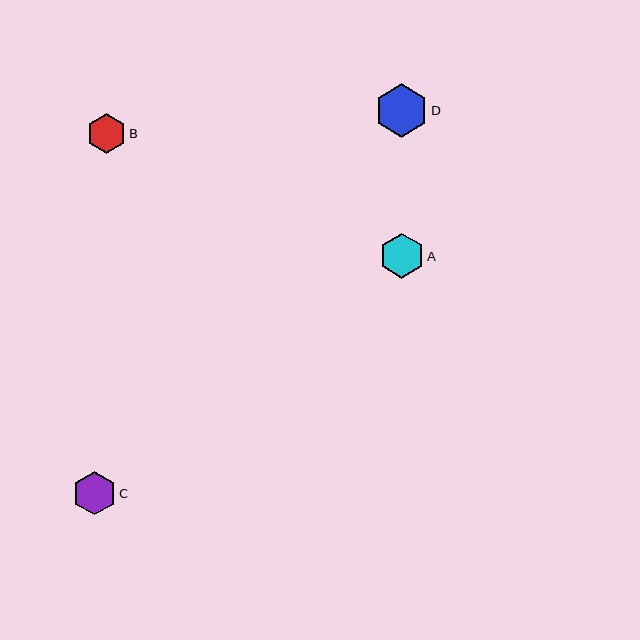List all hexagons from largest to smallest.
From largest to smallest: D, A, C, B.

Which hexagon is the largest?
Hexagon D is the largest with a size of approximately 53 pixels.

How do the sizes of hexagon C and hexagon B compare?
Hexagon C and hexagon B are approximately the same size.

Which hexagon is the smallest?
Hexagon B is the smallest with a size of approximately 40 pixels.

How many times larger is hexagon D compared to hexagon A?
Hexagon D is approximately 1.2 times the size of hexagon A.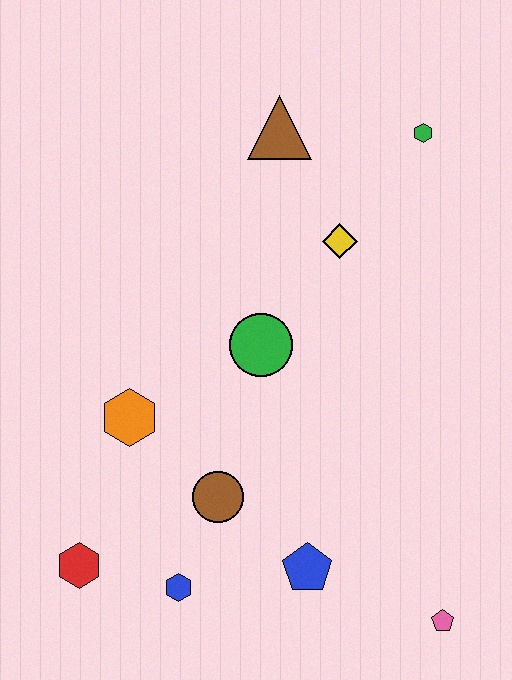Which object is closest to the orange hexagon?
The brown circle is closest to the orange hexagon.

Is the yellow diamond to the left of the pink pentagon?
Yes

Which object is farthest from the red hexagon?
The green hexagon is farthest from the red hexagon.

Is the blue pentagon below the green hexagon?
Yes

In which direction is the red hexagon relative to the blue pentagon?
The red hexagon is to the left of the blue pentagon.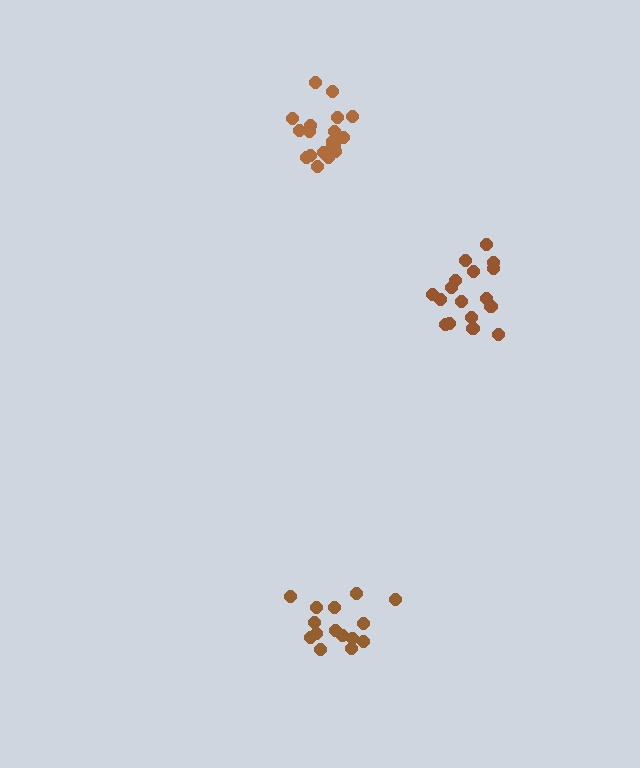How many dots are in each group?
Group 1: 18 dots, Group 2: 15 dots, Group 3: 19 dots (52 total).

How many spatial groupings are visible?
There are 3 spatial groupings.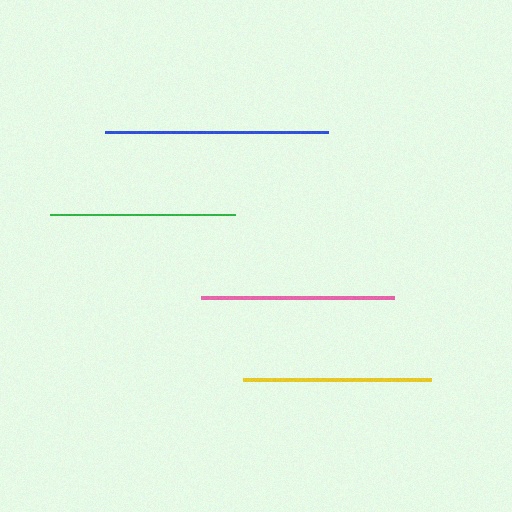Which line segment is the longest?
The blue line is the longest at approximately 223 pixels.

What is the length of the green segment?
The green segment is approximately 185 pixels long.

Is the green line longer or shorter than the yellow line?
The yellow line is longer than the green line.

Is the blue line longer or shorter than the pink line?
The blue line is longer than the pink line.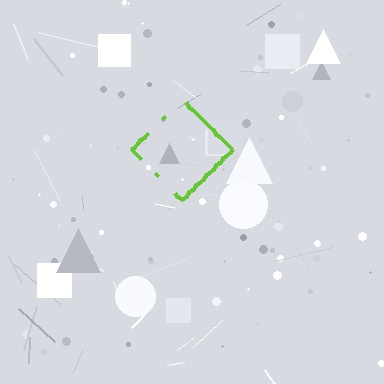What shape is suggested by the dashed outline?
The dashed outline suggests a diamond.